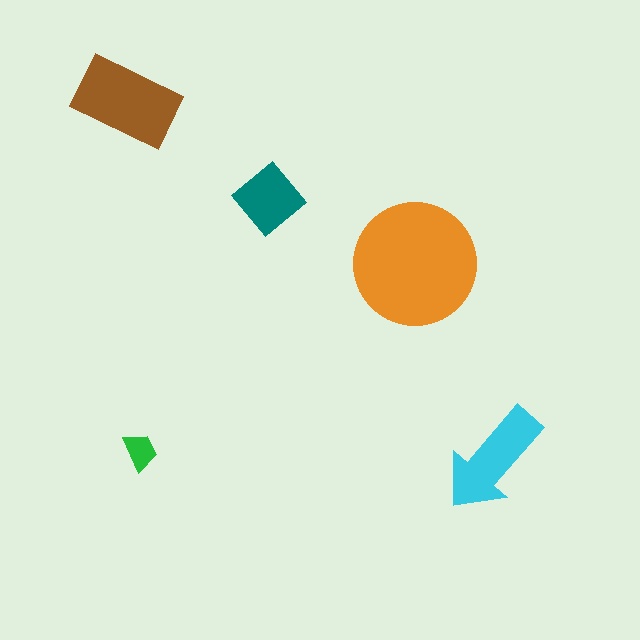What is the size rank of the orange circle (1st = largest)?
1st.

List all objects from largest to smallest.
The orange circle, the brown rectangle, the cyan arrow, the teal diamond, the green trapezoid.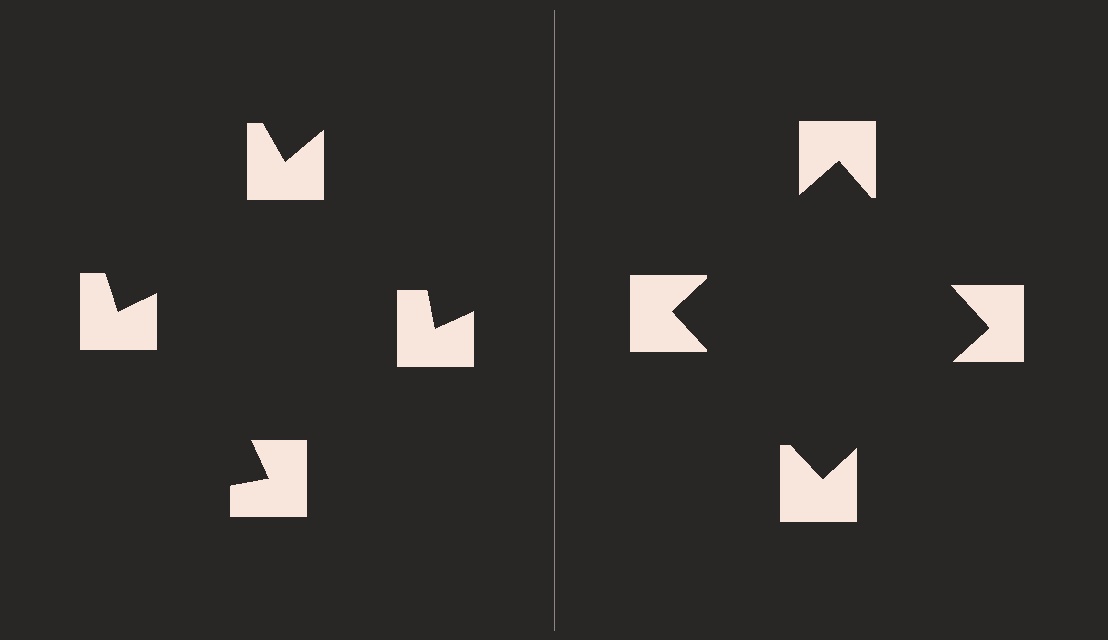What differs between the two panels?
The notched squares are positioned identically on both sides; only the wedge orientations differ. On the right they align to a square; on the left they are misaligned.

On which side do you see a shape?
An illusory square appears on the right side. On the left side the wedge cuts are rotated, so no coherent shape forms.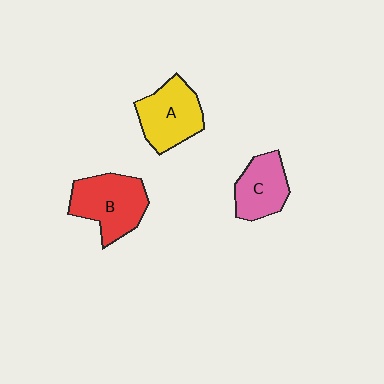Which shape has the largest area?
Shape B (red).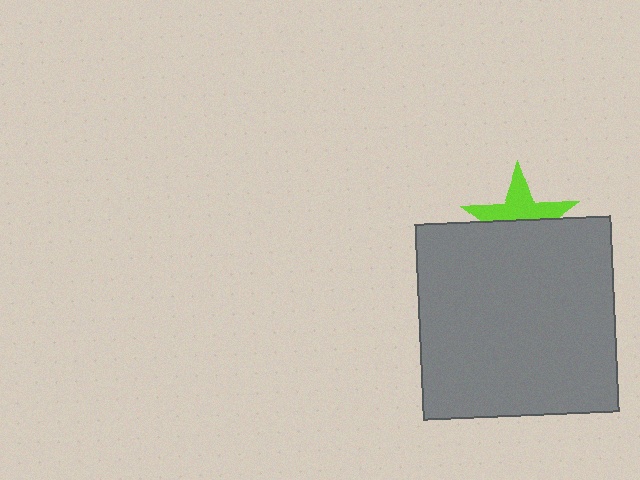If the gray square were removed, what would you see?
You would see the complete lime star.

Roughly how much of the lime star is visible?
About half of it is visible (roughly 48%).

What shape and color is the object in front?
The object in front is a gray square.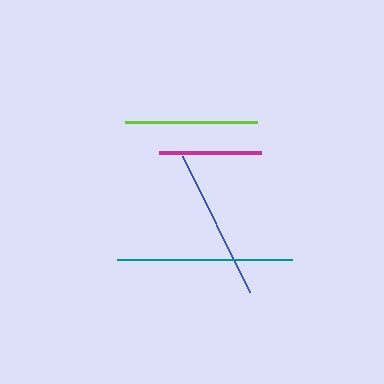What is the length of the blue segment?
The blue segment is approximately 152 pixels long.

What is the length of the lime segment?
The lime segment is approximately 132 pixels long.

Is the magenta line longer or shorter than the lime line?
The lime line is longer than the magenta line.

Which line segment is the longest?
The teal line is the longest at approximately 175 pixels.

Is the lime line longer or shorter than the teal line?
The teal line is longer than the lime line.